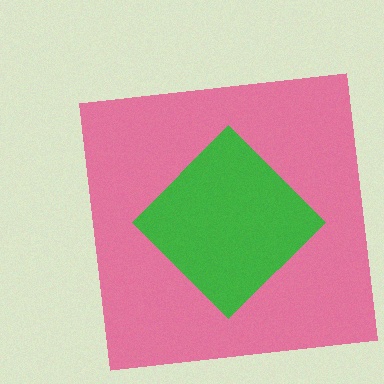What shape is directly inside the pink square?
The green diamond.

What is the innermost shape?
The green diamond.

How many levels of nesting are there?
2.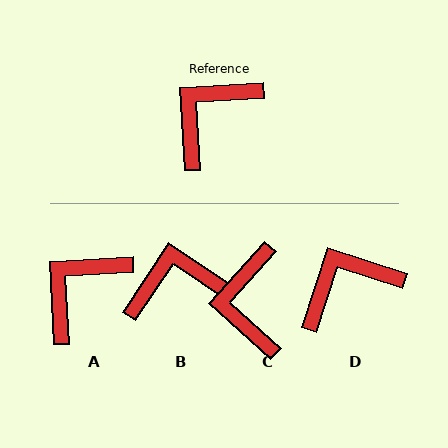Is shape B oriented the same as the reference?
No, it is off by about 37 degrees.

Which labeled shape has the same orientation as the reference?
A.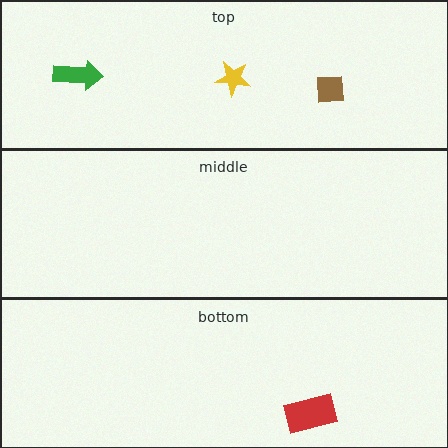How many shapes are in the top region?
3.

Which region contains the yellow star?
The top region.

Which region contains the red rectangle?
The bottom region.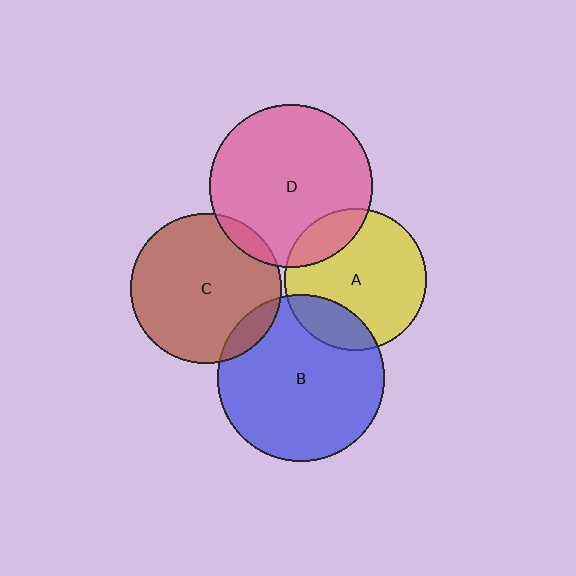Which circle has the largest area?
Circle B (blue).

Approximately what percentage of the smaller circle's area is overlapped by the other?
Approximately 10%.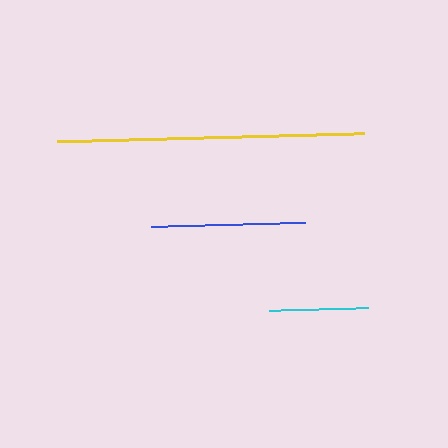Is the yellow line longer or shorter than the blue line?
The yellow line is longer than the blue line.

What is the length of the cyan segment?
The cyan segment is approximately 99 pixels long.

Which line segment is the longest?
The yellow line is the longest at approximately 306 pixels.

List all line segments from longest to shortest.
From longest to shortest: yellow, blue, cyan.